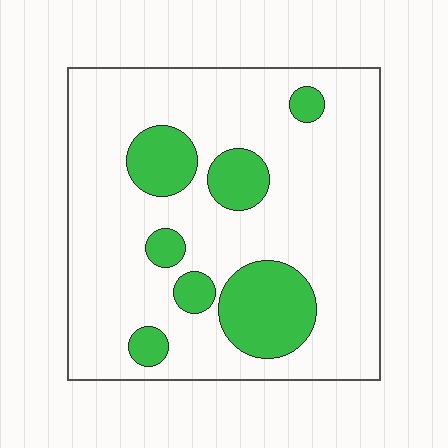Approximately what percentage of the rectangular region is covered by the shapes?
Approximately 20%.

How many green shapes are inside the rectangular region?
7.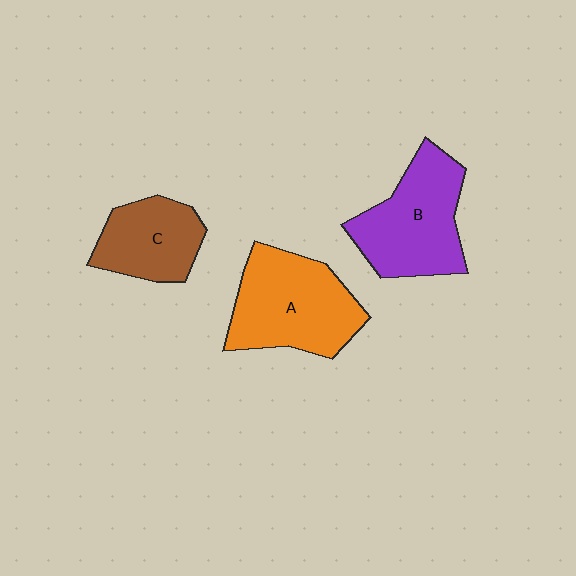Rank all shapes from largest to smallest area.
From largest to smallest: A (orange), B (purple), C (brown).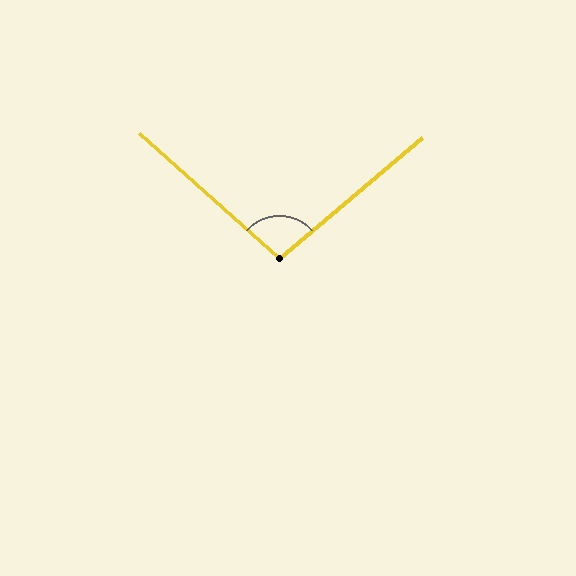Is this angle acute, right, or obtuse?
It is obtuse.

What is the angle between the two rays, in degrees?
Approximately 98 degrees.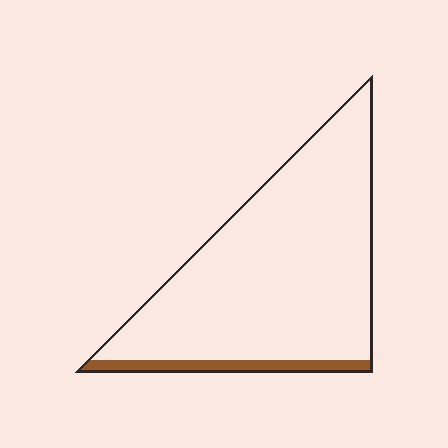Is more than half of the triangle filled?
No.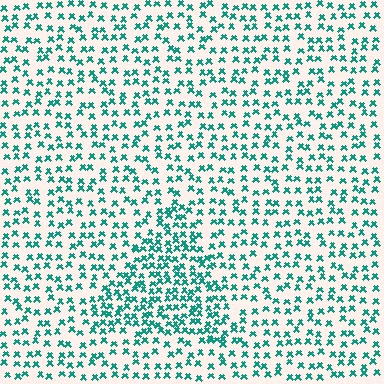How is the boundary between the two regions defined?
The boundary is defined by a change in element density (approximately 1.8x ratio). All elements are the same color, size, and shape.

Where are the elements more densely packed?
The elements are more densely packed inside the triangle boundary.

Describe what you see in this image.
The image contains small teal elements arranged at two different densities. A triangle-shaped region is visible where the elements are more densely packed than the surrounding area.